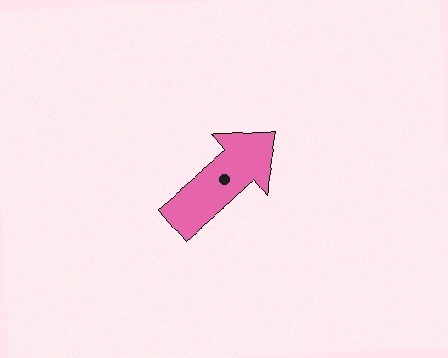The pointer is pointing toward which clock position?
Roughly 2 o'clock.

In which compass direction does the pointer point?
Northeast.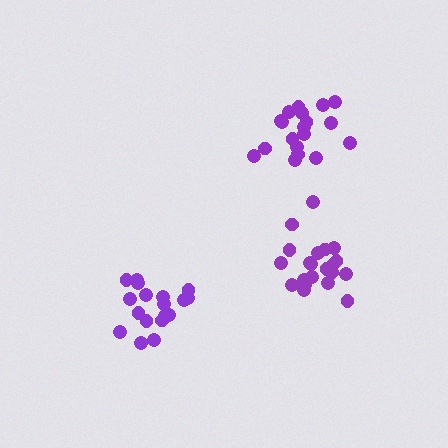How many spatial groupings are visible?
There are 3 spatial groupings.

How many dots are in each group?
Group 1: 18 dots, Group 2: 21 dots, Group 3: 19 dots (58 total).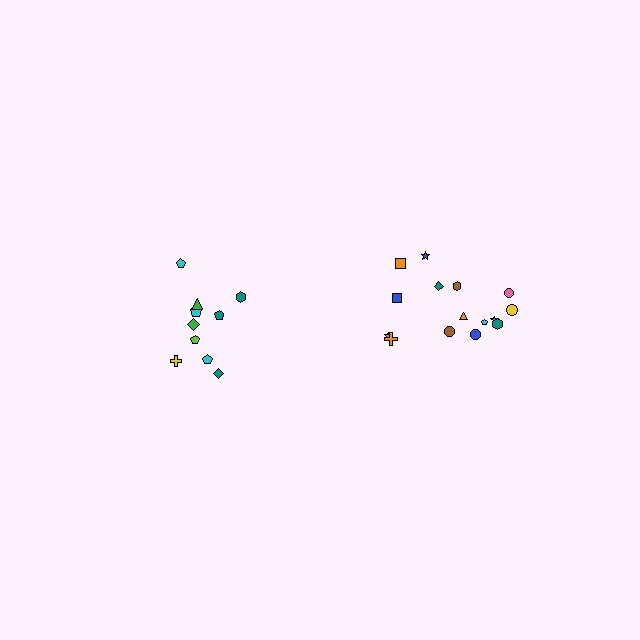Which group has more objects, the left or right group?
The right group.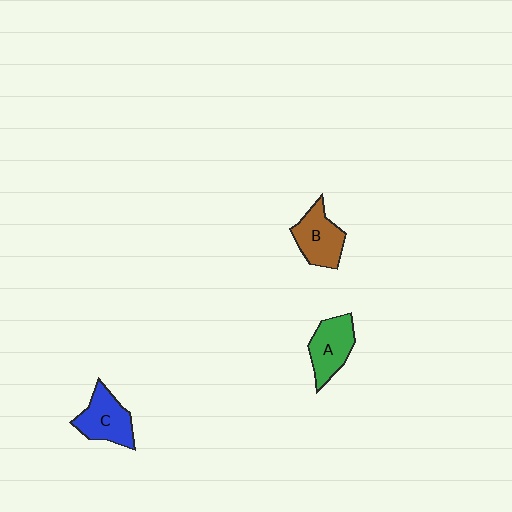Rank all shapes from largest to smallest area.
From largest to smallest: C (blue), B (brown), A (green).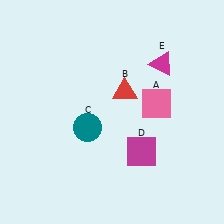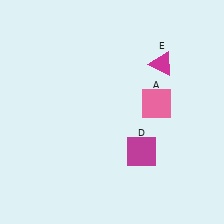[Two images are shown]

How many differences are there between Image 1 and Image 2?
There are 2 differences between the two images.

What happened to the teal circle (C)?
The teal circle (C) was removed in Image 2. It was in the bottom-left area of Image 1.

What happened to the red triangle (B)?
The red triangle (B) was removed in Image 2. It was in the top-right area of Image 1.